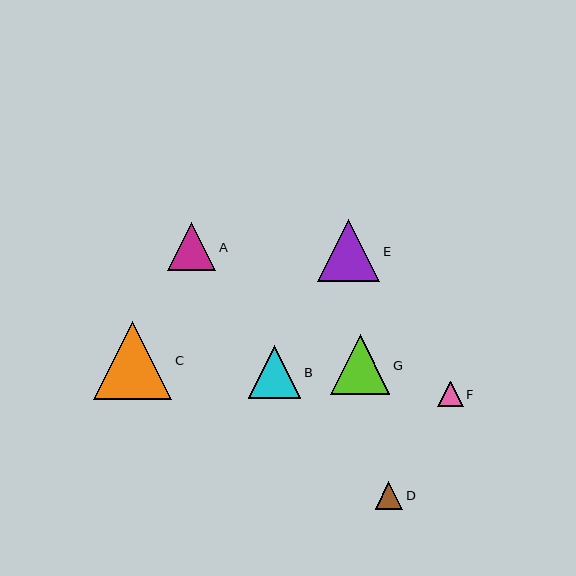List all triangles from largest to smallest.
From largest to smallest: C, E, G, B, A, D, F.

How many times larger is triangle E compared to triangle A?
Triangle E is approximately 1.3 times the size of triangle A.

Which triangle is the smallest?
Triangle F is the smallest with a size of approximately 26 pixels.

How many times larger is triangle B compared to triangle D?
Triangle B is approximately 1.9 times the size of triangle D.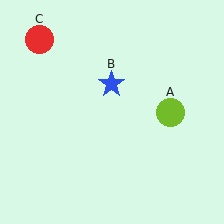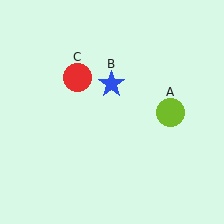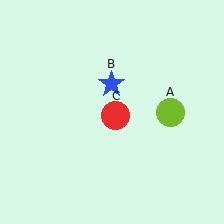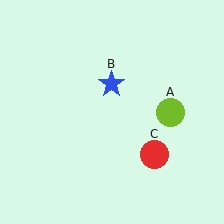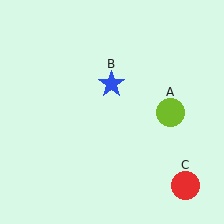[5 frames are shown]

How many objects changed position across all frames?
1 object changed position: red circle (object C).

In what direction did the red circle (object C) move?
The red circle (object C) moved down and to the right.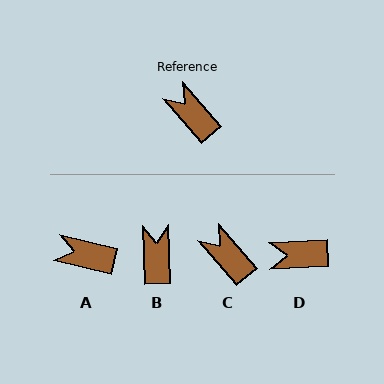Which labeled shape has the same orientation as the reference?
C.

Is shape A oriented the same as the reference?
No, it is off by about 35 degrees.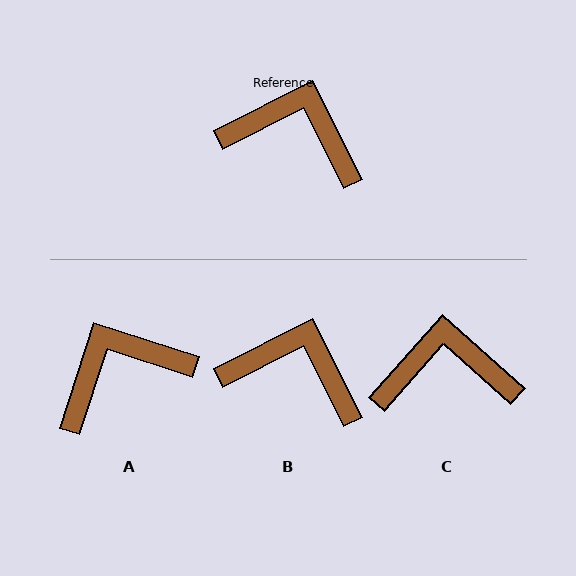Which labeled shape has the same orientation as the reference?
B.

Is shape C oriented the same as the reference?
No, it is off by about 21 degrees.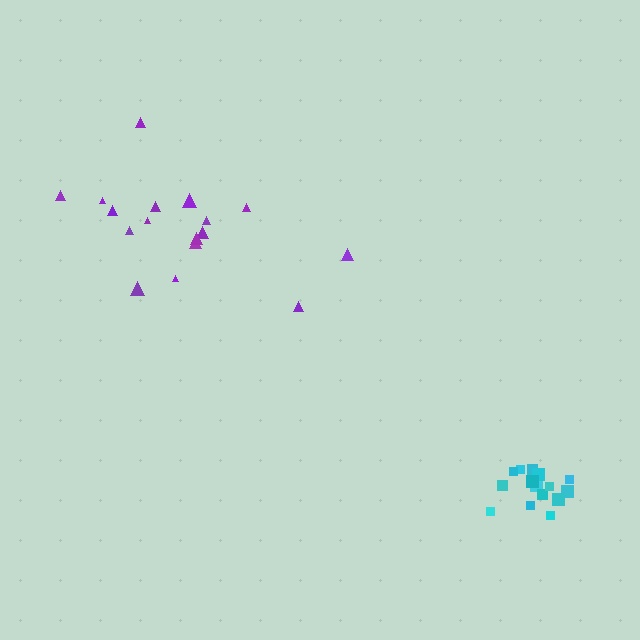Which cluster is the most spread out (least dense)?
Purple.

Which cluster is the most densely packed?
Cyan.